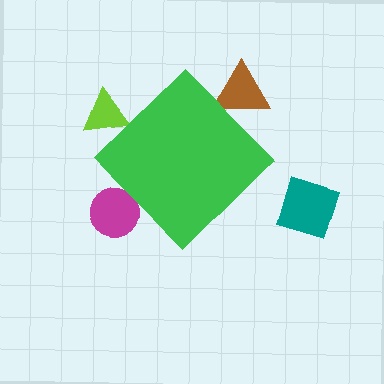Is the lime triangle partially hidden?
Yes, the lime triangle is partially hidden behind the green diamond.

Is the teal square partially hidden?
No, the teal square is fully visible.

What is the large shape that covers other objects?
A green diamond.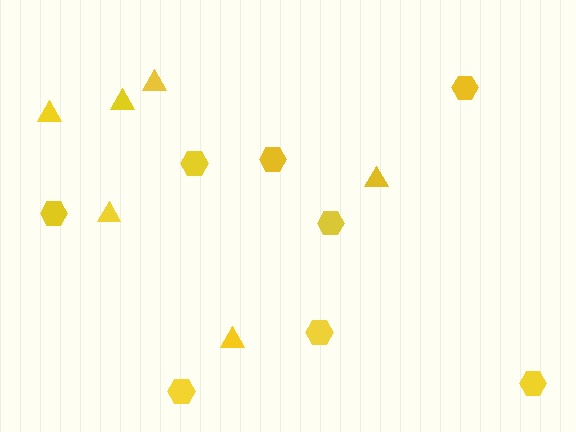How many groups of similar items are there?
There are 2 groups: one group of triangles (6) and one group of hexagons (8).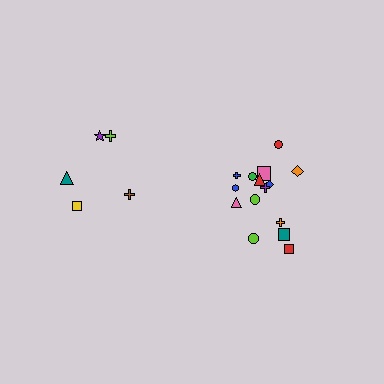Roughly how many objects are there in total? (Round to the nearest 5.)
Roughly 20 objects in total.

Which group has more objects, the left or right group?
The right group.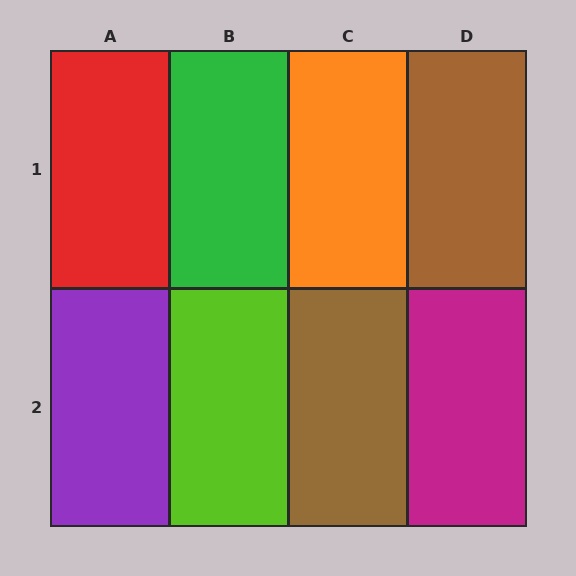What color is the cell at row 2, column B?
Lime.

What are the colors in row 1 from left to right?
Red, green, orange, brown.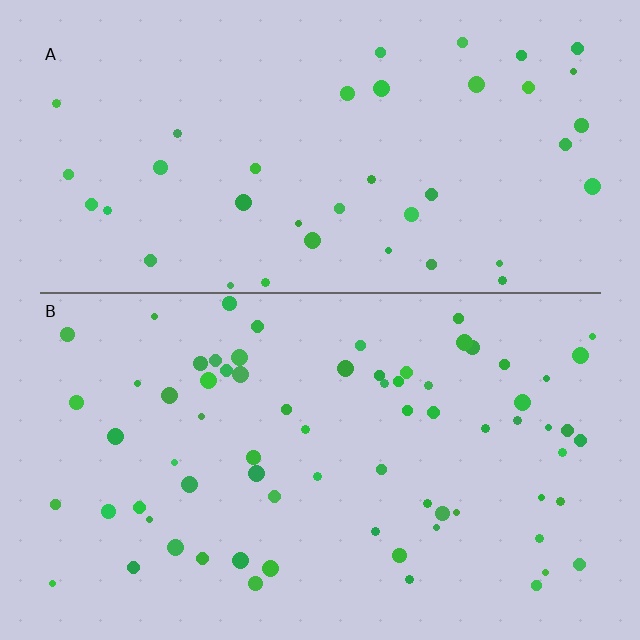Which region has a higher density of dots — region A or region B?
B (the bottom).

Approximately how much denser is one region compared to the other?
Approximately 1.8× — region B over region A.